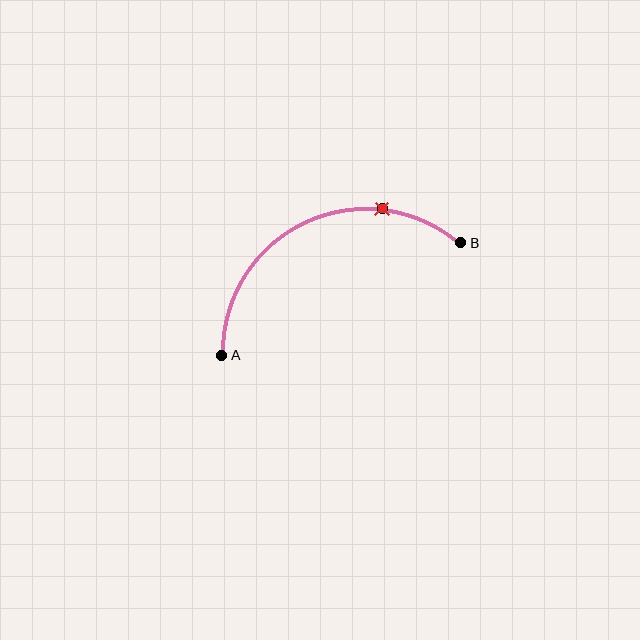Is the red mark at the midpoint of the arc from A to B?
No. The red mark lies on the arc but is closer to endpoint B. The arc midpoint would be at the point on the curve equidistant along the arc from both A and B.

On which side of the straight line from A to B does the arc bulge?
The arc bulges above the straight line connecting A and B.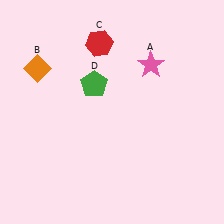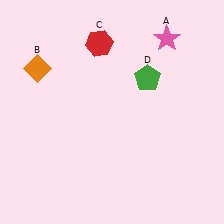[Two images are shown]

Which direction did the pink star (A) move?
The pink star (A) moved up.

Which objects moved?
The objects that moved are: the pink star (A), the green pentagon (D).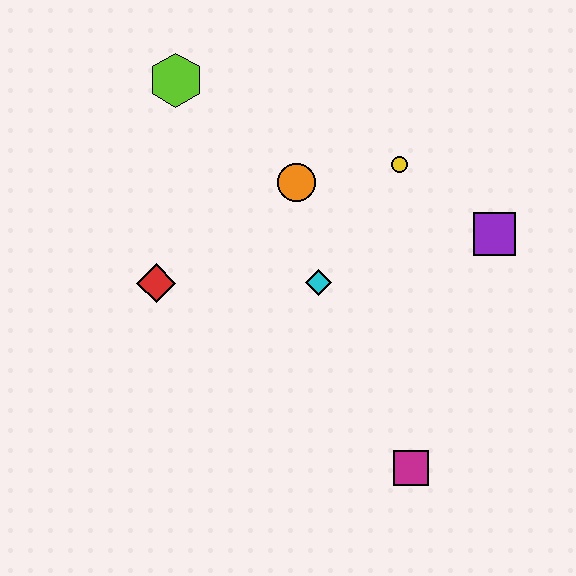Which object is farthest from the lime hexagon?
The magenta square is farthest from the lime hexagon.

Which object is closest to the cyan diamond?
The orange circle is closest to the cyan diamond.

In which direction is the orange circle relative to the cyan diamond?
The orange circle is above the cyan diamond.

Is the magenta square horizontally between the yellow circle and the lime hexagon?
No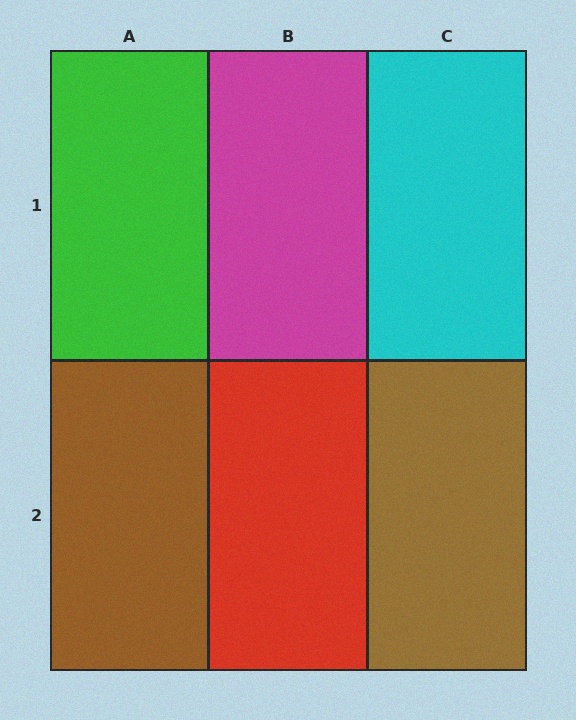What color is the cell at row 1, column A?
Green.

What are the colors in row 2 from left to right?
Brown, red, brown.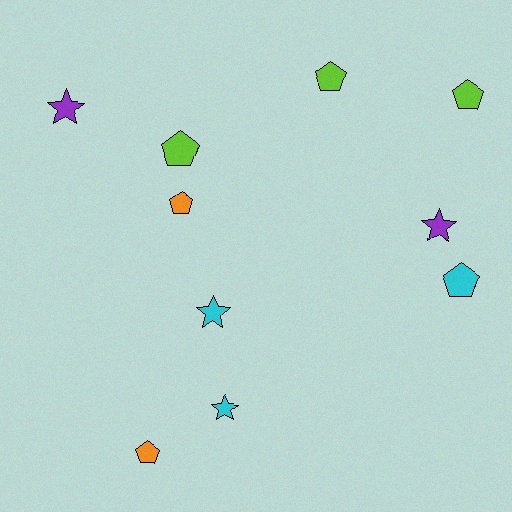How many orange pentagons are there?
There are 2 orange pentagons.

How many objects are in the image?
There are 10 objects.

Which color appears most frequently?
Cyan, with 3 objects.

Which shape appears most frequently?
Pentagon, with 6 objects.